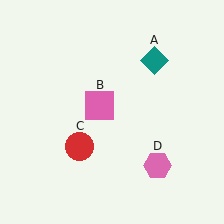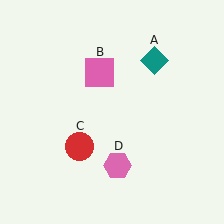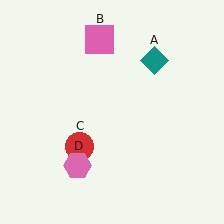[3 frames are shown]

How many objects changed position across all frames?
2 objects changed position: pink square (object B), pink hexagon (object D).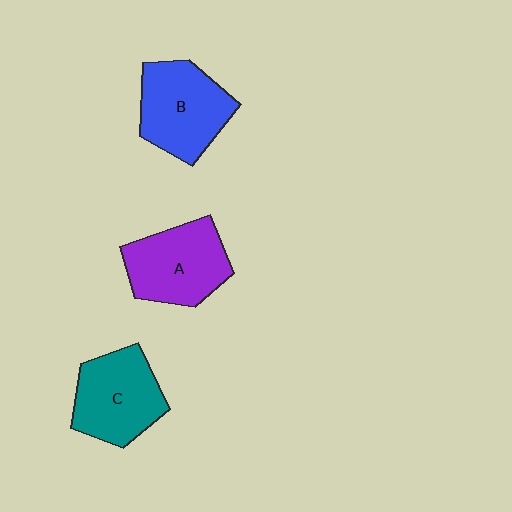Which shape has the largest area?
Shape B (blue).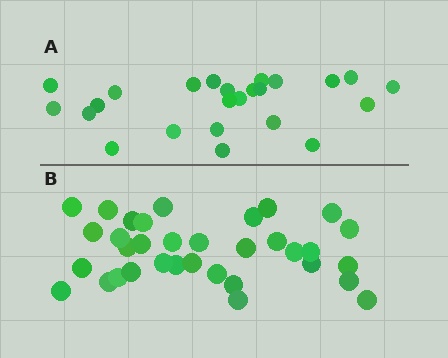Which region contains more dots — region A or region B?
Region B (the bottom region) has more dots.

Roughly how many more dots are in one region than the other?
Region B has roughly 10 or so more dots than region A.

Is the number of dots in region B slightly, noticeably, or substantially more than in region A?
Region B has noticeably more, but not dramatically so. The ratio is roughly 1.4 to 1.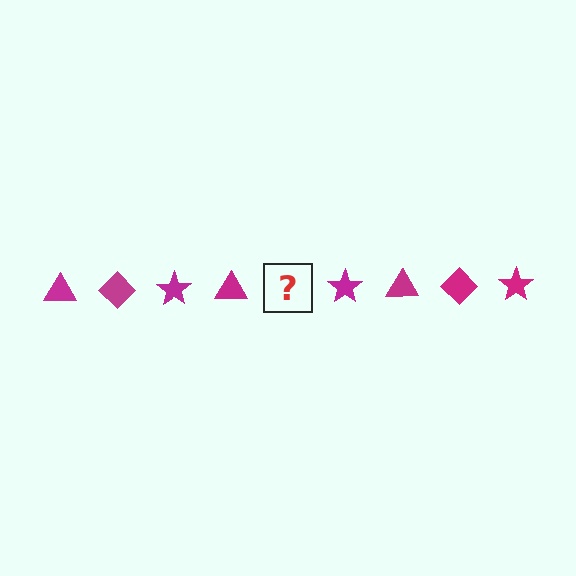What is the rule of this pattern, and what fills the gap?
The rule is that the pattern cycles through triangle, diamond, star shapes in magenta. The gap should be filled with a magenta diamond.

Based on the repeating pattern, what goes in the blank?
The blank should be a magenta diamond.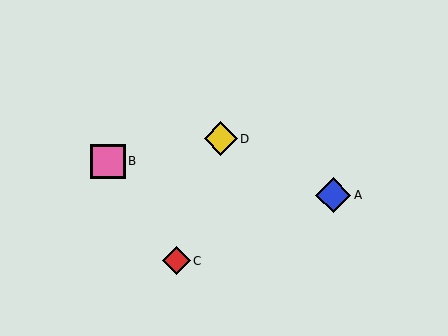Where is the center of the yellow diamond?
The center of the yellow diamond is at (221, 139).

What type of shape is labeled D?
Shape D is a yellow diamond.